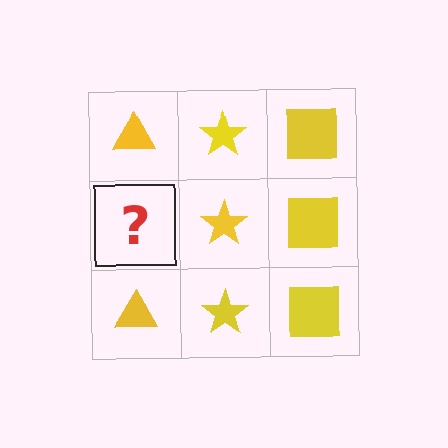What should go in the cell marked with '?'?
The missing cell should contain a yellow triangle.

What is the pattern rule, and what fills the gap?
The rule is that each column has a consistent shape. The gap should be filled with a yellow triangle.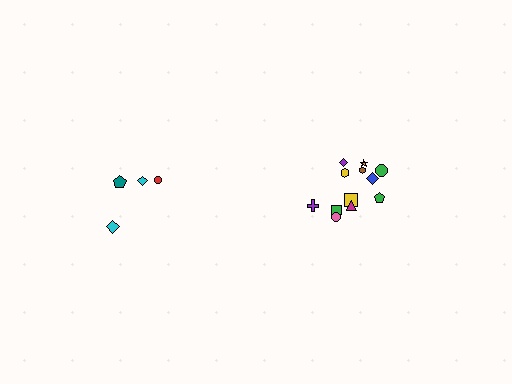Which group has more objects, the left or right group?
The right group.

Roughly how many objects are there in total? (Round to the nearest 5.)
Roughly 15 objects in total.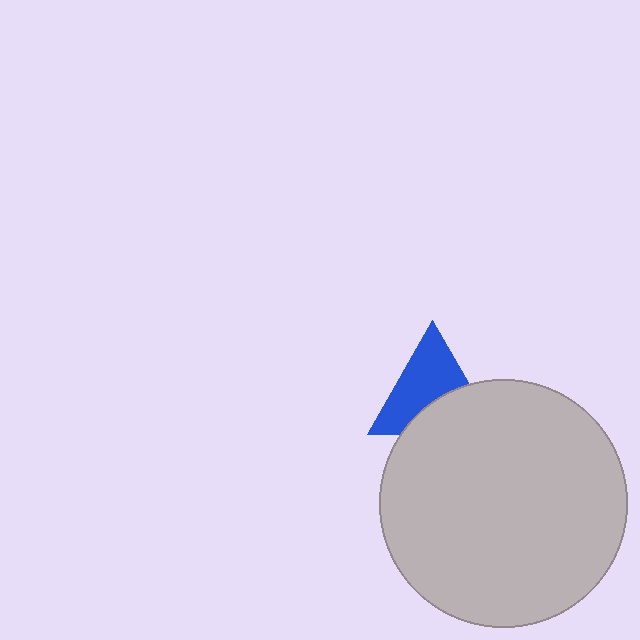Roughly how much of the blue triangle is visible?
About half of it is visible (roughly 61%).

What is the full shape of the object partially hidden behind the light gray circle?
The partially hidden object is a blue triangle.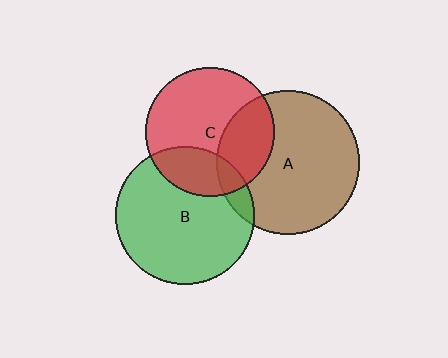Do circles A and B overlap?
Yes.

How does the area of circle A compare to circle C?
Approximately 1.2 times.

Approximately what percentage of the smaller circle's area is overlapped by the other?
Approximately 10%.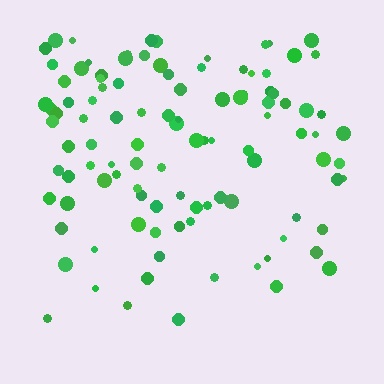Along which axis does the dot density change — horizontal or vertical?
Vertical.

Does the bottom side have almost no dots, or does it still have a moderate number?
Still a moderate number, just noticeably fewer than the top.